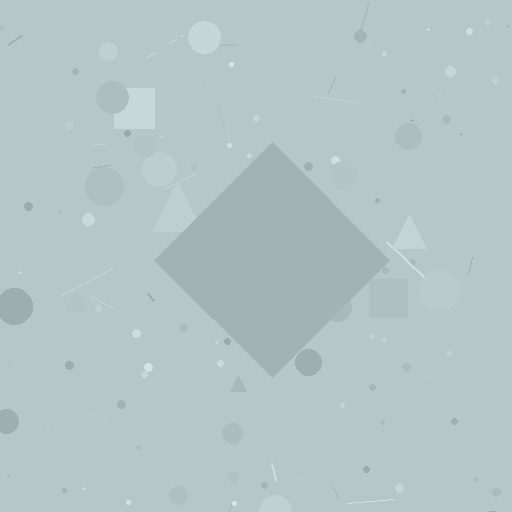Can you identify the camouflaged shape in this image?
The camouflaged shape is a diamond.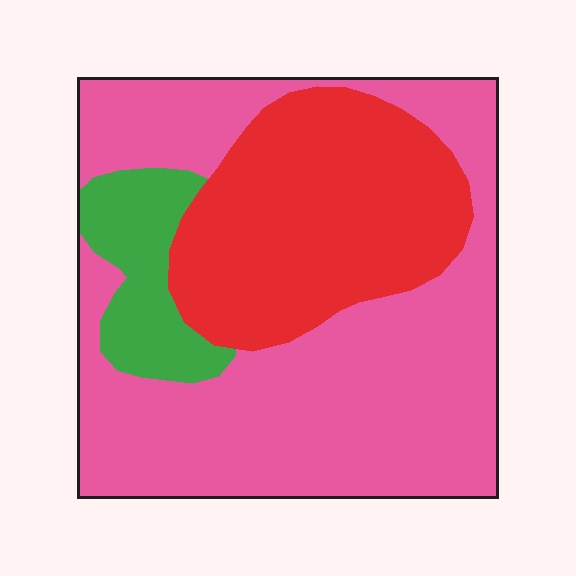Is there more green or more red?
Red.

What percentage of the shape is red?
Red covers about 30% of the shape.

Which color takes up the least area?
Green, at roughly 10%.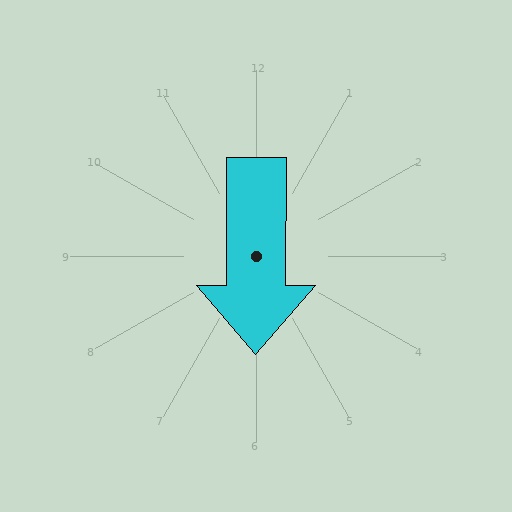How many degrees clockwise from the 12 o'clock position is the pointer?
Approximately 180 degrees.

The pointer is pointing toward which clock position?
Roughly 6 o'clock.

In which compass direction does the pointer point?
South.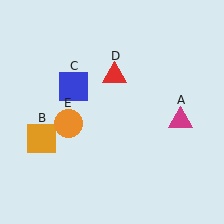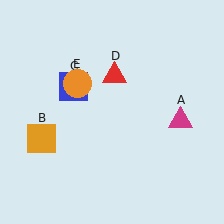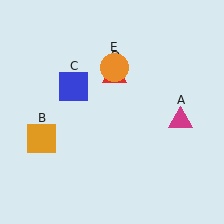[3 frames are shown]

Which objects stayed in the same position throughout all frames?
Magenta triangle (object A) and orange square (object B) and blue square (object C) and red triangle (object D) remained stationary.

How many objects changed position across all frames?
1 object changed position: orange circle (object E).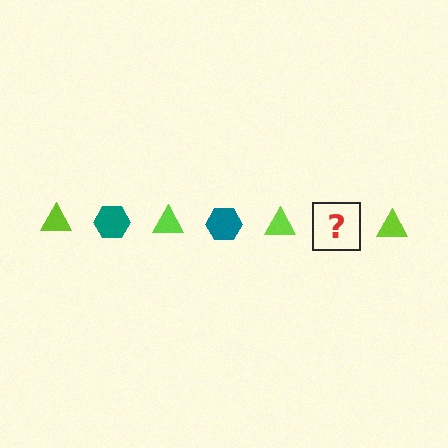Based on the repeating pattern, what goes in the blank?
The blank should be a teal hexagon.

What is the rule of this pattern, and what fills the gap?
The rule is that the pattern alternates between lime triangle and teal hexagon. The gap should be filled with a teal hexagon.